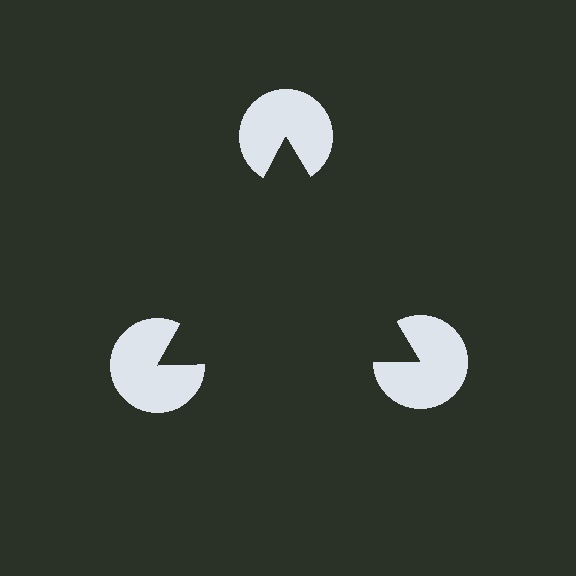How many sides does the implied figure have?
3 sides.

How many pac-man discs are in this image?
There are 3 — one at each vertex of the illusory triangle.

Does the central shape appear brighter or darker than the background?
It typically appears slightly darker than the background, even though no actual brightness change is drawn.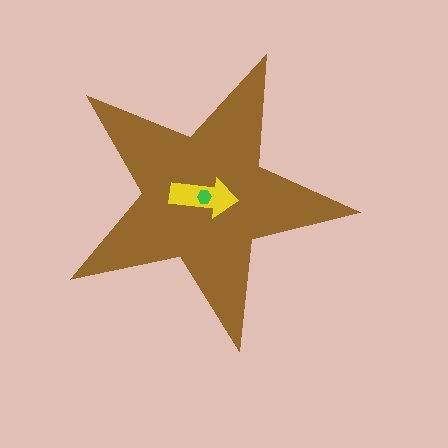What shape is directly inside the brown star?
The yellow arrow.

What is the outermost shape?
The brown star.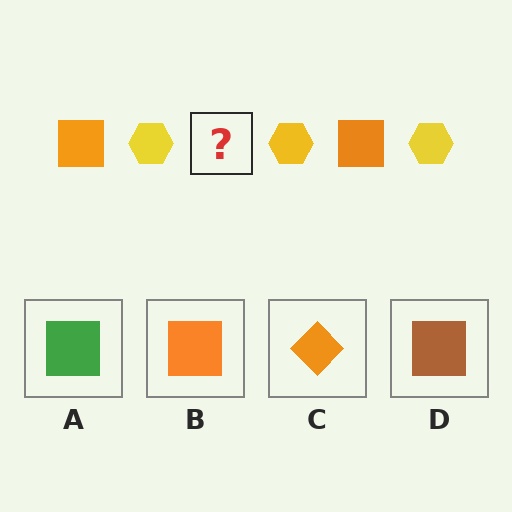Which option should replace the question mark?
Option B.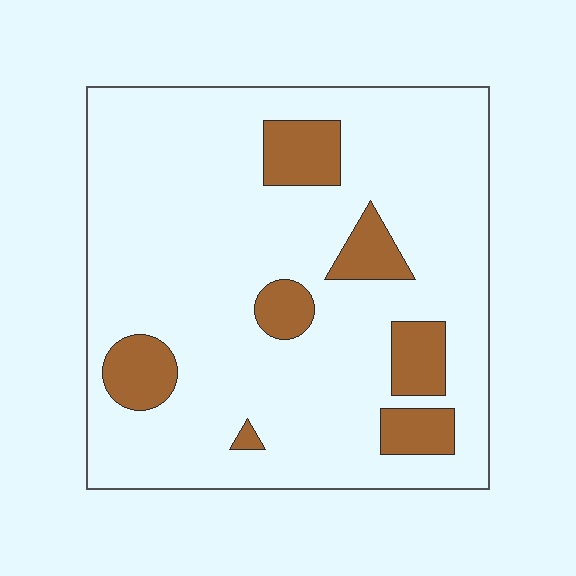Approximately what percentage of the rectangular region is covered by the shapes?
Approximately 15%.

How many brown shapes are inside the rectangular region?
7.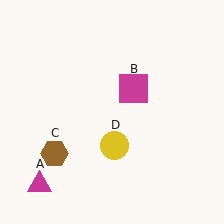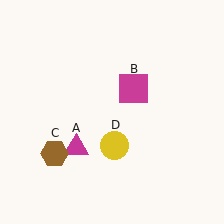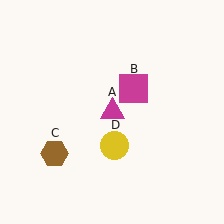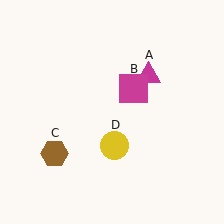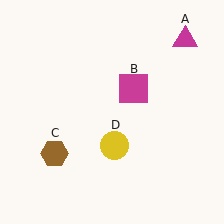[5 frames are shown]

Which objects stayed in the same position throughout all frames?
Magenta square (object B) and brown hexagon (object C) and yellow circle (object D) remained stationary.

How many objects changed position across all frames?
1 object changed position: magenta triangle (object A).